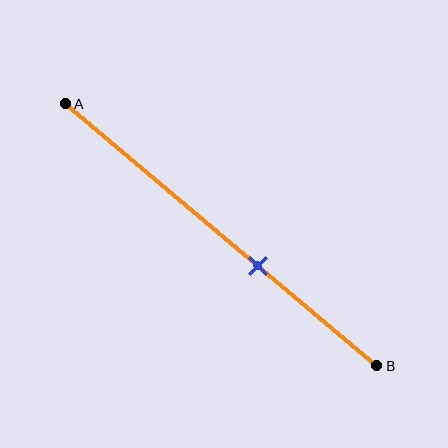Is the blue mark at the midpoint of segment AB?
No, the mark is at about 60% from A, not at the 50% midpoint.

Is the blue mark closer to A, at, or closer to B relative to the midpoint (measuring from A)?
The blue mark is closer to point B than the midpoint of segment AB.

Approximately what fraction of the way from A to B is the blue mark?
The blue mark is approximately 60% of the way from A to B.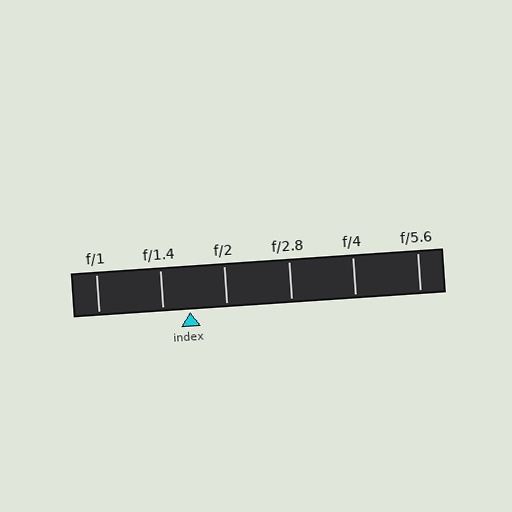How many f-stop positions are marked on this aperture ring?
There are 6 f-stop positions marked.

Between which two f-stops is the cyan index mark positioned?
The index mark is between f/1.4 and f/2.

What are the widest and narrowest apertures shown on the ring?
The widest aperture shown is f/1 and the narrowest is f/5.6.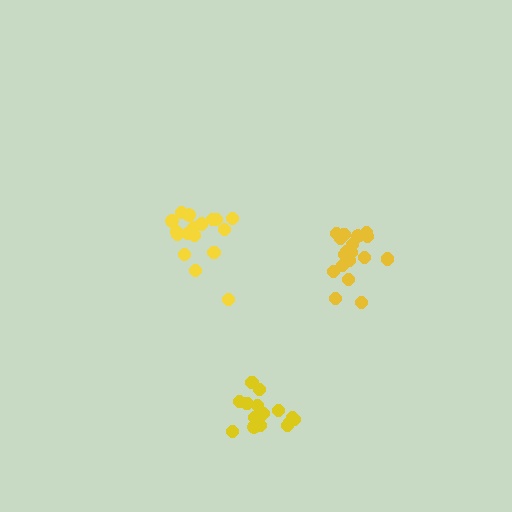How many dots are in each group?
Group 1: 17 dots, Group 2: 18 dots, Group 3: 17 dots (52 total).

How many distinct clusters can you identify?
There are 3 distinct clusters.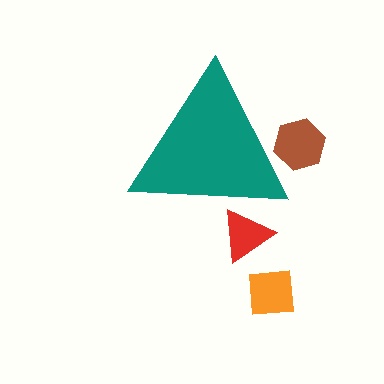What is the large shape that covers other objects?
A teal triangle.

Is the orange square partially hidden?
No, the orange square is fully visible.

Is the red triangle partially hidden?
Yes, the red triangle is partially hidden behind the teal triangle.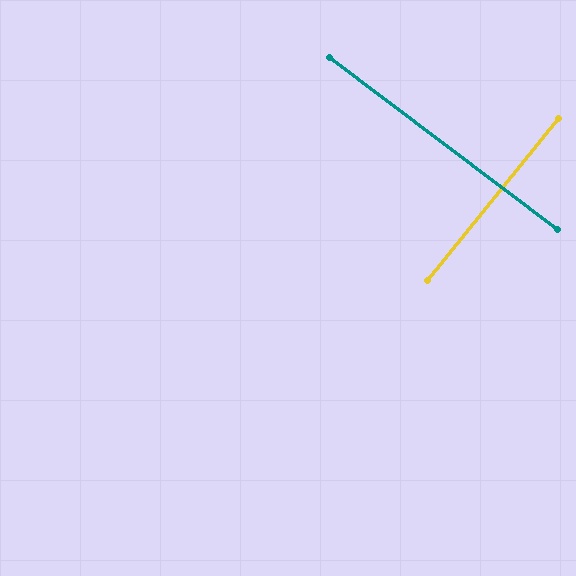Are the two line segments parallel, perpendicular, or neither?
Perpendicular — they meet at approximately 88°.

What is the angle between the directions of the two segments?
Approximately 88 degrees.